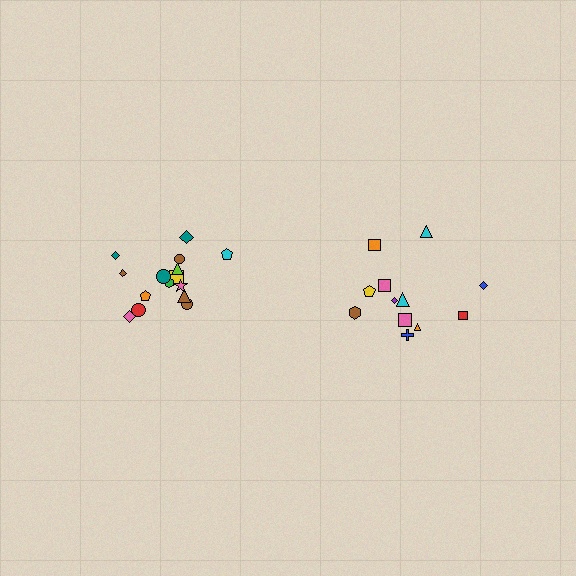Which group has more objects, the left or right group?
The left group.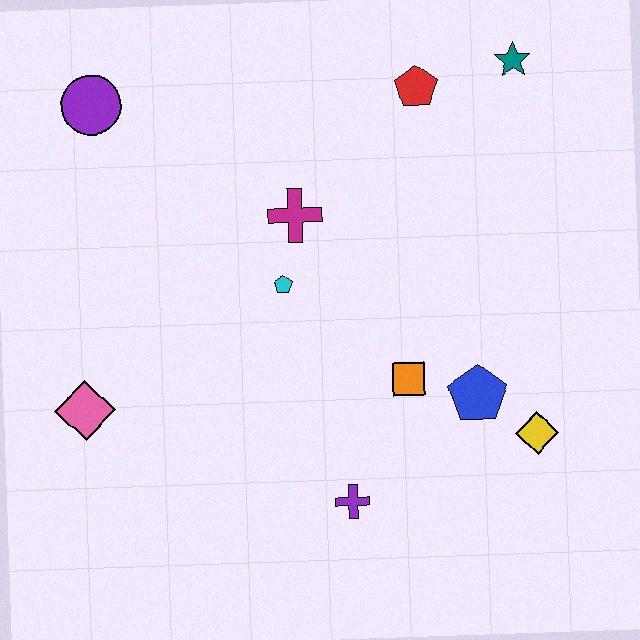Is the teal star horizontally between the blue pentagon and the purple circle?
No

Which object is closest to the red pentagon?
The teal star is closest to the red pentagon.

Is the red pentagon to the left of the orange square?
No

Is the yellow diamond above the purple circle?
No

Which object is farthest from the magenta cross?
The yellow diamond is farthest from the magenta cross.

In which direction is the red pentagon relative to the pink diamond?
The red pentagon is to the right of the pink diamond.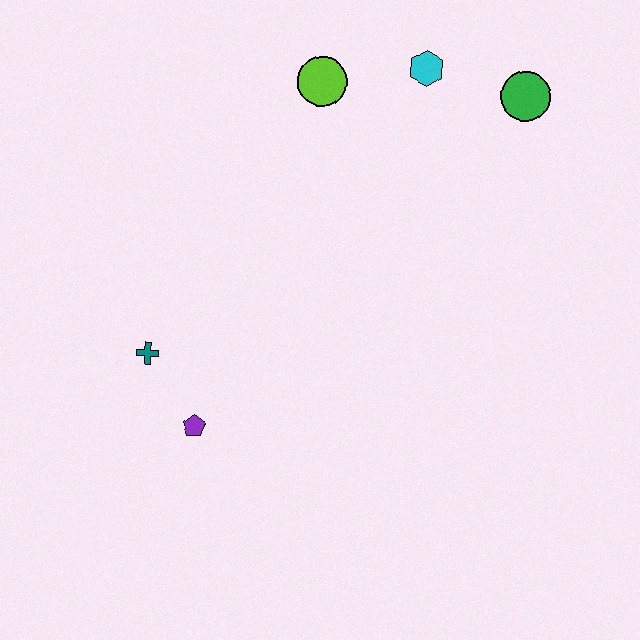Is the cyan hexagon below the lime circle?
No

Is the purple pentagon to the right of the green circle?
No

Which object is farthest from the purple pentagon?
The green circle is farthest from the purple pentagon.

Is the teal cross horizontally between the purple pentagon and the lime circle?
No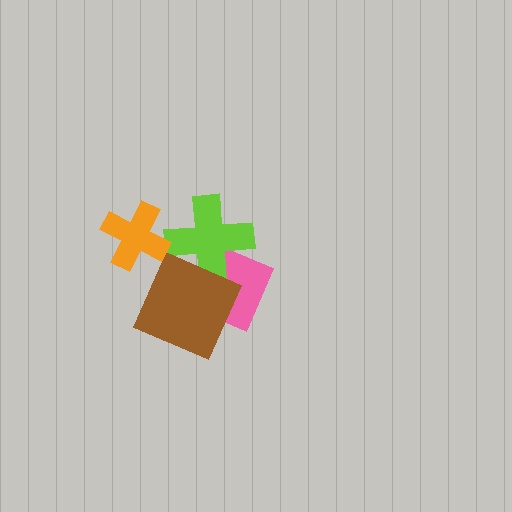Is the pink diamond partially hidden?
Yes, it is partially covered by another shape.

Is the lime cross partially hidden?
Yes, it is partially covered by another shape.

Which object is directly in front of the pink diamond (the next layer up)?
The lime cross is directly in front of the pink diamond.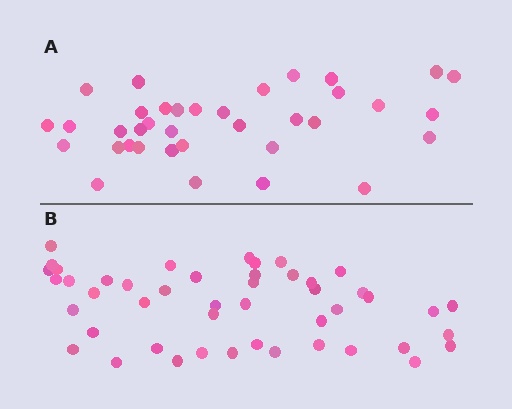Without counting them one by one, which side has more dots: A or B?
Region B (the bottom region) has more dots.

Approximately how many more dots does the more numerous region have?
Region B has roughly 12 or so more dots than region A.